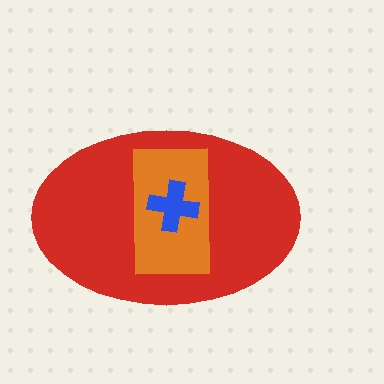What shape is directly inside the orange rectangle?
The blue cross.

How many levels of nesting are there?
3.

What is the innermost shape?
The blue cross.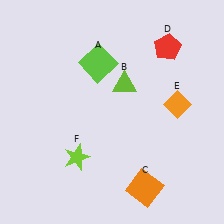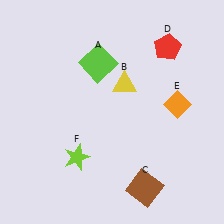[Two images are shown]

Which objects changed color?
B changed from lime to yellow. C changed from orange to brown.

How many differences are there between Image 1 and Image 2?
There are 2 differences between the two images.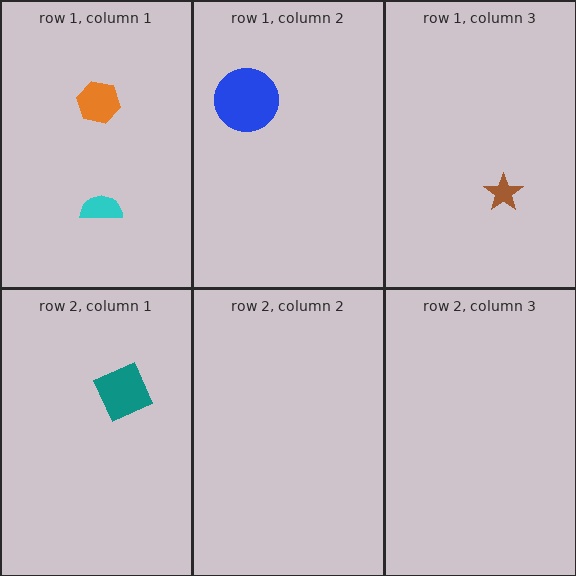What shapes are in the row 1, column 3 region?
The brown star.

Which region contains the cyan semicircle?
The row 1, column 1 region.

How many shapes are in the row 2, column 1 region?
1.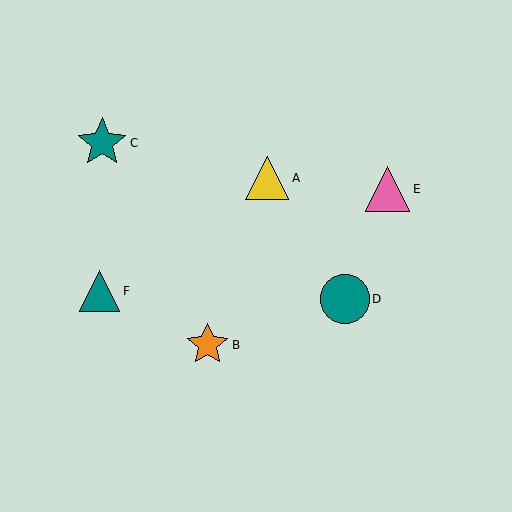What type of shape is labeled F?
Shape F is a teal triangle.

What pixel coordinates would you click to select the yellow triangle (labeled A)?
Click at (267, 178) to select the yellow triangle A.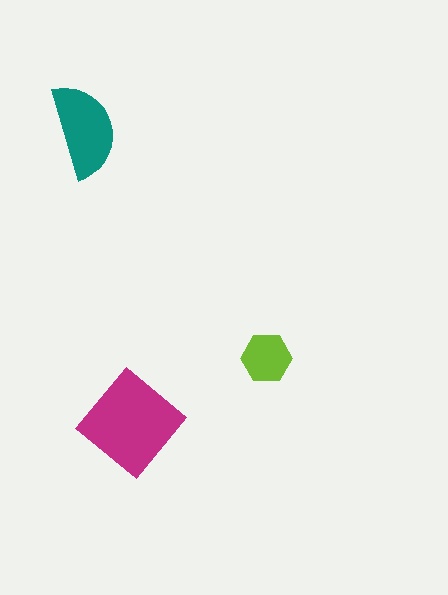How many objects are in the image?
There are 3 objects in the image.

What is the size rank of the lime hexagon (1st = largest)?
3rd.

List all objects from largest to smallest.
The magenta diamond, the teal semicircle, the lime hexagon.